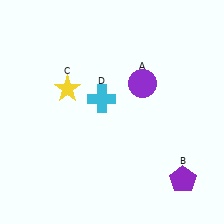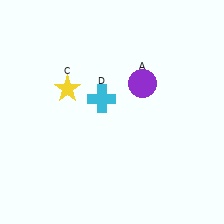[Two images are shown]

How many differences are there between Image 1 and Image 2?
There is 1 difference between the two images.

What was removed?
The purple pentagon (B) was removed in Image 2.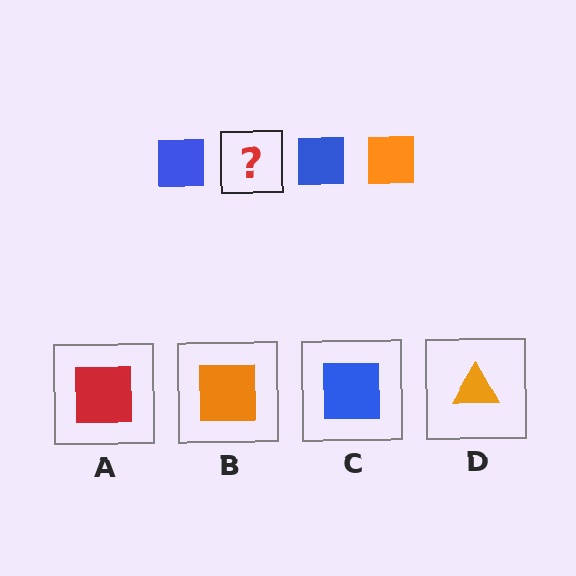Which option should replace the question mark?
Option B.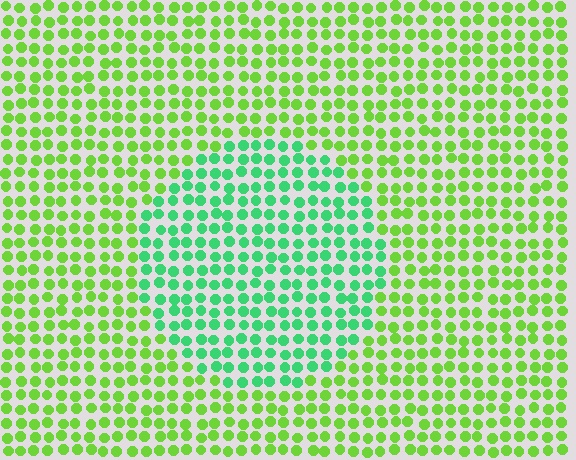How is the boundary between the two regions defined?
The boundary is defined purely by a slight shift in hue (about 42 degrees). Spacing, size, and orientation are identical on both sides.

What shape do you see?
I see a circle.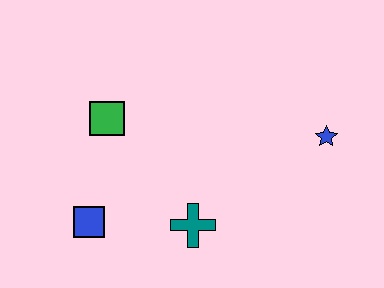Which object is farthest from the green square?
The blue star is farthest from the green square.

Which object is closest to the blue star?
The teal cross is closest to the blue star.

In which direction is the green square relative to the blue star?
The green square is to the left of the blue star.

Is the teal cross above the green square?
No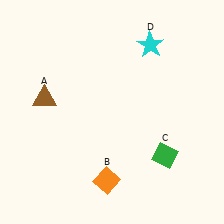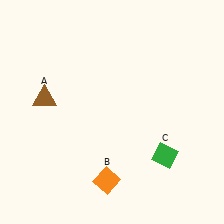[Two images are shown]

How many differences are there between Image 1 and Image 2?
There is 1 difference between the two images.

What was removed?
The cyan star (D) was removed in Image 2.